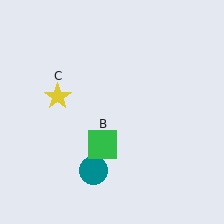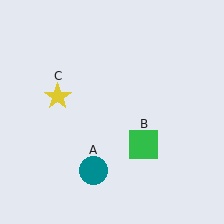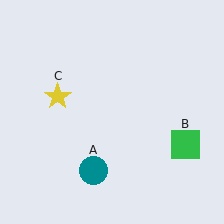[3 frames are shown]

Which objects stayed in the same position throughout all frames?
Teal circle (object A) and yellow star (object C) remained stationary.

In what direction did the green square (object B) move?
The green square (object B) moved right.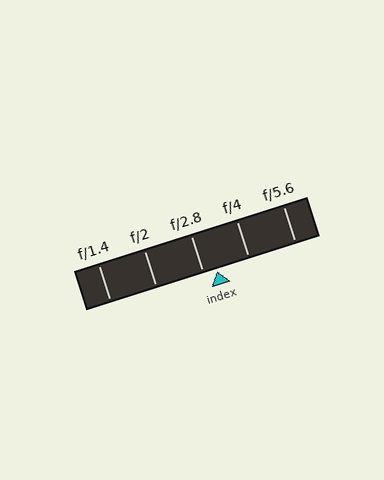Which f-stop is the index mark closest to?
The index mark is closest to f/2.8.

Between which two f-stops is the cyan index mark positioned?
The index mark is between f/2.8 and f/4.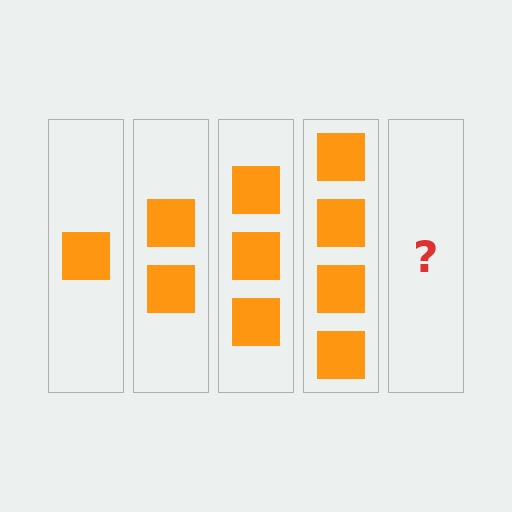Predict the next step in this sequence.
The next step is 5 squares.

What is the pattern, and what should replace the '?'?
The pattern is that each step adds one more square. The '?' should be 5 squares.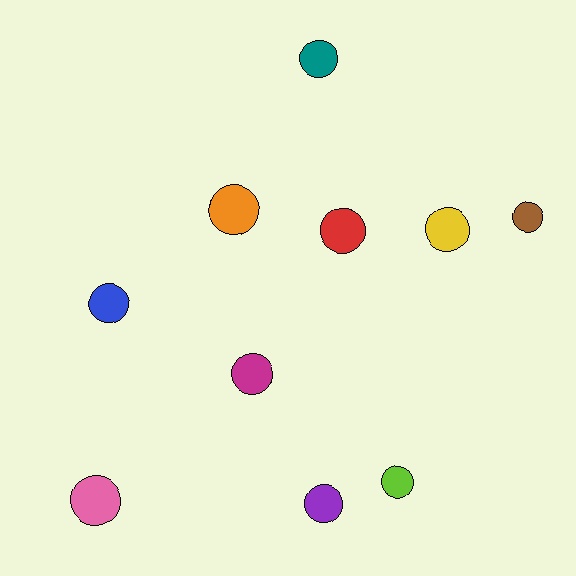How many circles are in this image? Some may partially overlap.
There are 10 circles.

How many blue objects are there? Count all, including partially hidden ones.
There is 1 blue object.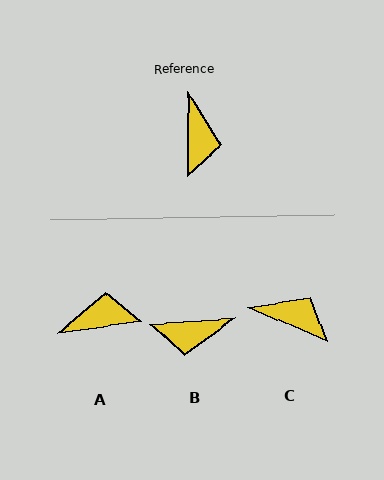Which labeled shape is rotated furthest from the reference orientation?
A, about 100 degrees away.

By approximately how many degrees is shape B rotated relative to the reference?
Approximately 85 degrees clockwise.